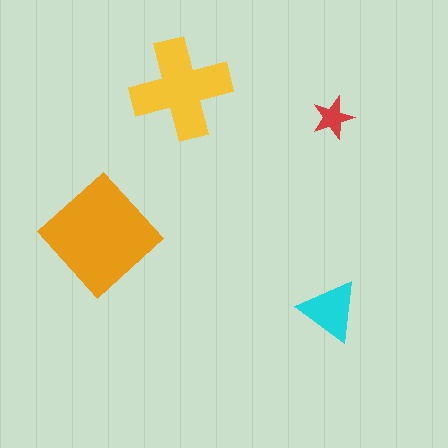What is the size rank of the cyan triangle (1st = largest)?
3rd.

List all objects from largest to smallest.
The orange diamond, the yellow cross, the cyan triangle, the red star.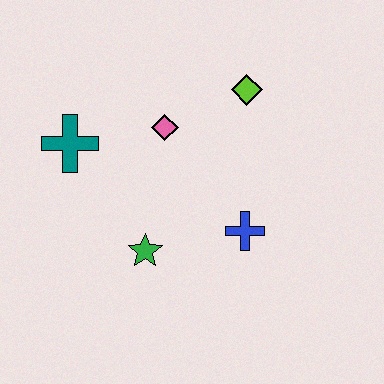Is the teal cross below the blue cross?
No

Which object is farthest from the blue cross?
The teal cross is farthest from the blue cross.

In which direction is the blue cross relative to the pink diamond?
The blue cross is below the pink diamond.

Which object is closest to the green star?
The blue cross is closest to the green star.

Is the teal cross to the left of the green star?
Yes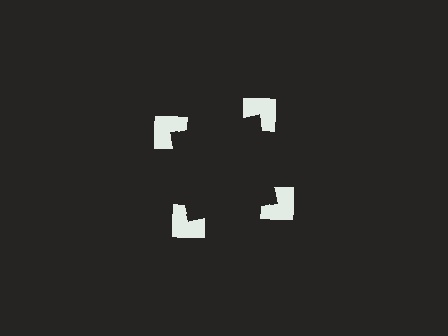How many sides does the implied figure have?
4 sides.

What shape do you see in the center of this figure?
An illusory square — its edges are inferred from the aligned wedge cuts in the notched squares, not physically drawn.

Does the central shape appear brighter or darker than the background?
It typically appears slightly darker than the background, even though no actual brightness change is drawn.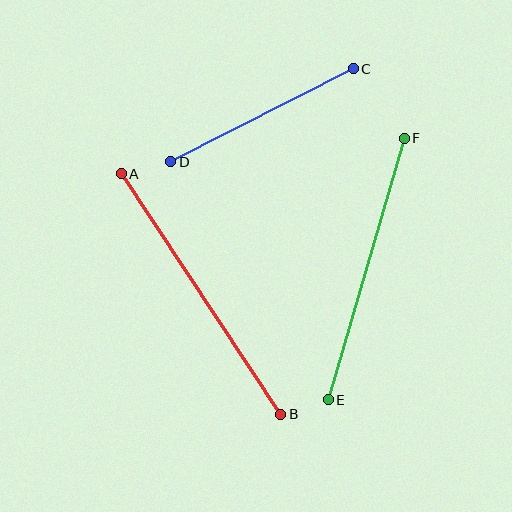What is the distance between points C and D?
The distance is approximately 205 pixels.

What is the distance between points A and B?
The distance is approximately 289 pixels.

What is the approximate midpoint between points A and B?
The midpoint is at approximately (201, 294) pixels.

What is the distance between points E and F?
The distance is approximately 272 pixels.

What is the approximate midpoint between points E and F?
The midpoint is at approximately (366, 269) pixels.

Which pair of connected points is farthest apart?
Points A and B are farthest apart.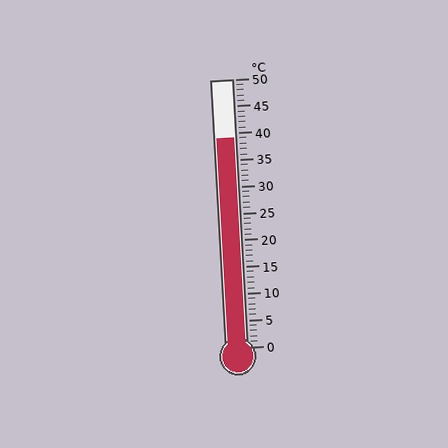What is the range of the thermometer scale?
The thermometer scale ranges from 0°C to 50°C.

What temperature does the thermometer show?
The thermometer shows approximately 39°C.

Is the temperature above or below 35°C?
The temperature is above 35°C.